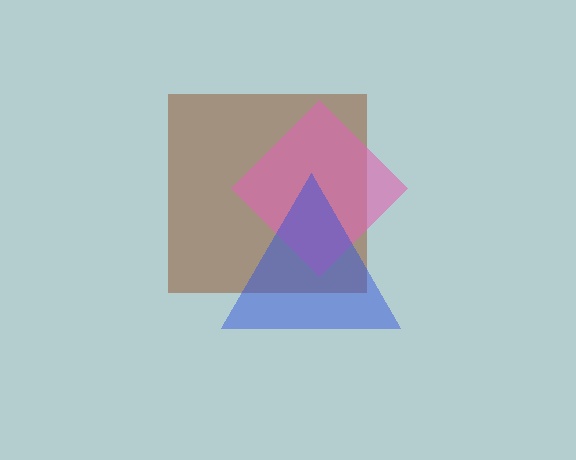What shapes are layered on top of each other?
The layered shapes are: a brown square, a pink diamond, a blue triangle.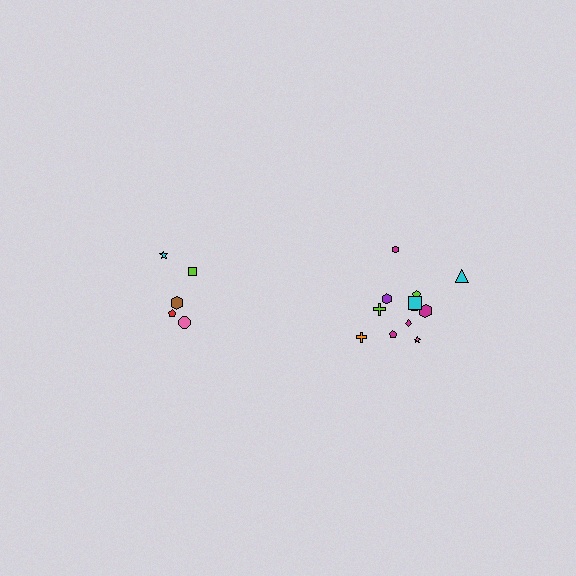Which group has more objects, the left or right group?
The right group.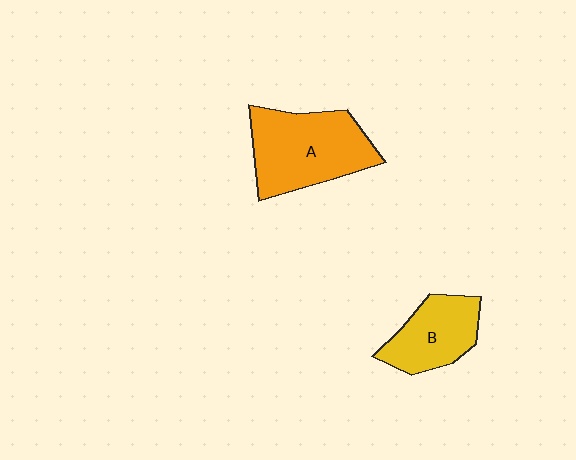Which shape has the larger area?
Shape A (orange).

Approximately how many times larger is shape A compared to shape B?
Approximately 1.5 times.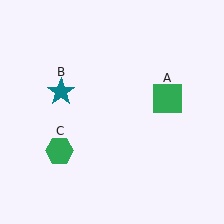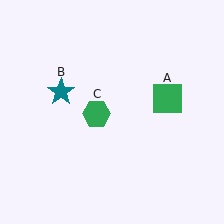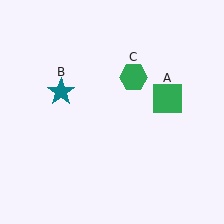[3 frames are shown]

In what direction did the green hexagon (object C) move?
The green hexagon (object C) moved up and to the right.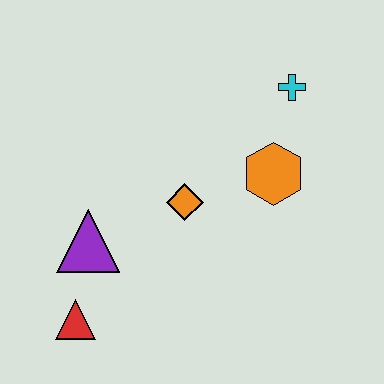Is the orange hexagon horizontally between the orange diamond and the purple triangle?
No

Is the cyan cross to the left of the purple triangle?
No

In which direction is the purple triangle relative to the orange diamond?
The purple triangle is to the left of the orange diamond.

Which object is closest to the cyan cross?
The orange hexagon is closest to the cyan cross.